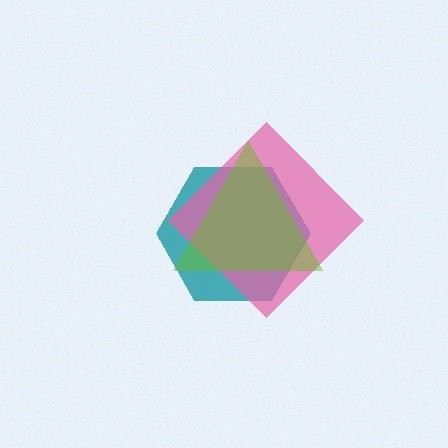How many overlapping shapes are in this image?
There are 3 overlapping shapes in the image.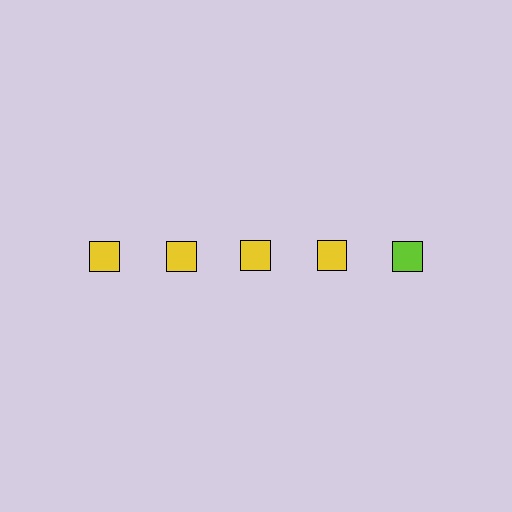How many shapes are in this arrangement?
There are 5 shapes arranged in a grid pattern.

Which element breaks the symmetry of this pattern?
The lime square in the top row, rightmost column breaks the symmetry. All other shapes are yellow squares.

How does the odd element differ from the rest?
It has a different color: lime instead of yellow.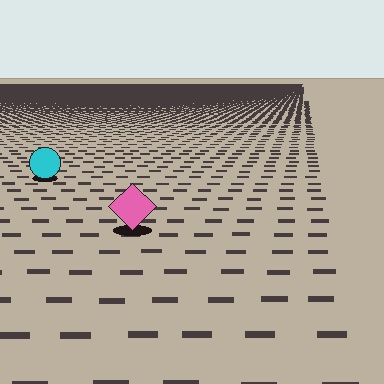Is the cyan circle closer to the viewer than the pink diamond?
No. The pink diamond is closer — you can tell from the texture gradient: the ground texture is coarser near it.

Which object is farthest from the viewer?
The cyan circle is farthest from the viewer. It appears smaller and the ground texture around it is denser.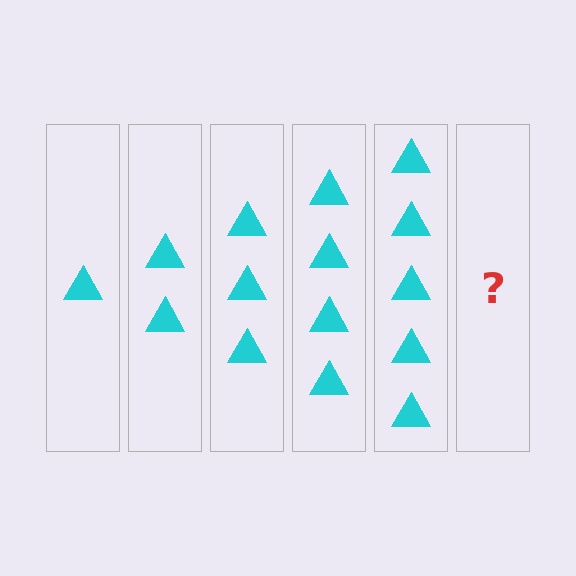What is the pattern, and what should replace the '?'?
The pattern is that each step adds one more triangle. The '?' should be 6 triangles.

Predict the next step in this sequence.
The next step is 6 triangles.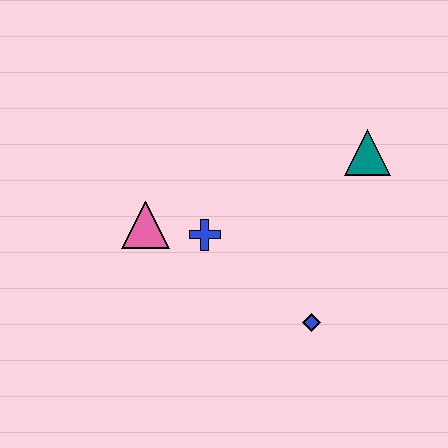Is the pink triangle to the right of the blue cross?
No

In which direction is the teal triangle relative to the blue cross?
The teal triangle is to the right of the blue cross.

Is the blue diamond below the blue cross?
Yes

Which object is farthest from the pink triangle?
The teal triangle is farthest from the pink triangle.